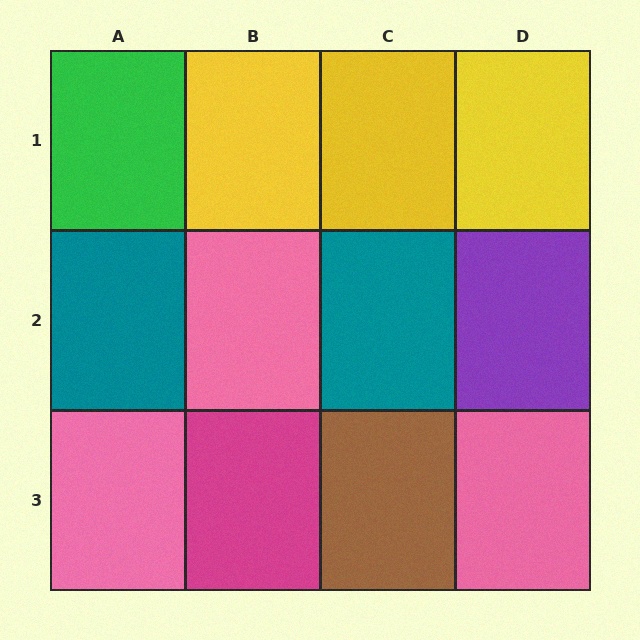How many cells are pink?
3 cells are pink.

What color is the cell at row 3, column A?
Pink.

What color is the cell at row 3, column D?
Pink.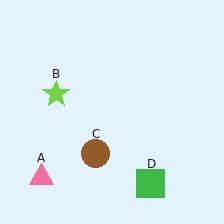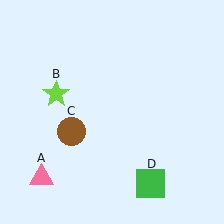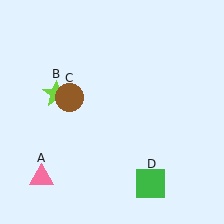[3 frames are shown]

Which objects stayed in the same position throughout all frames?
Pink triangle (object A) and lime star (object B) and green square (object D) remained stationary.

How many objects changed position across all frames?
1 object changed position: brown circle (object C).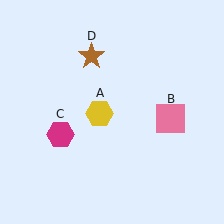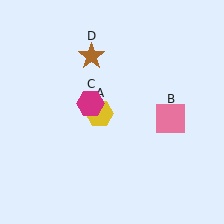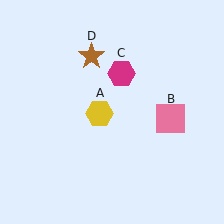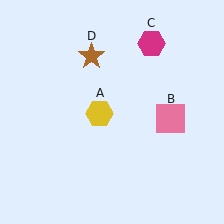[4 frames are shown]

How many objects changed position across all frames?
1 object changed position: magenta hexagon (object C).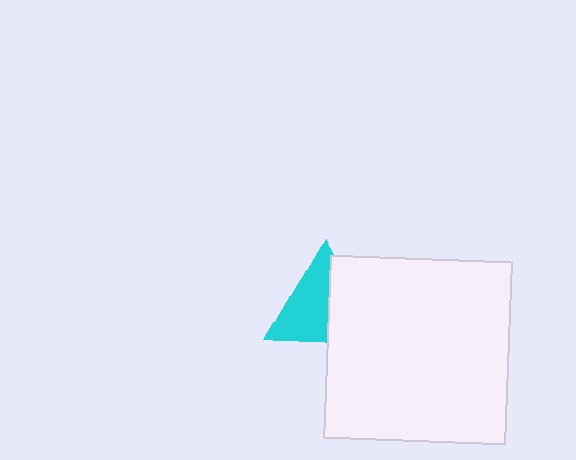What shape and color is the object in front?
The object in front is a white square.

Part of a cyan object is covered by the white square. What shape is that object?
It is a triangle.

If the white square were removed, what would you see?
You would see the complete cyan triangle.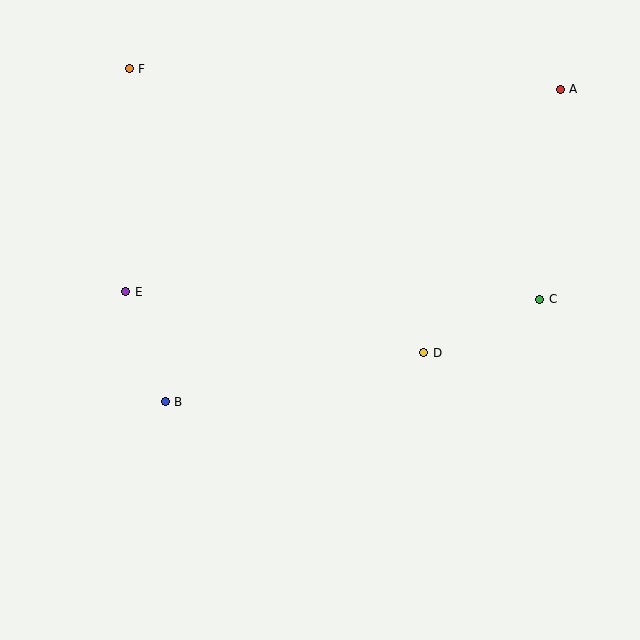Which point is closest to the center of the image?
Point D at (424, 353) is closest to the center.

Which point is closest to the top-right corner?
Point A is closest to the top-right corner.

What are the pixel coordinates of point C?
Point C is at (539, 299).